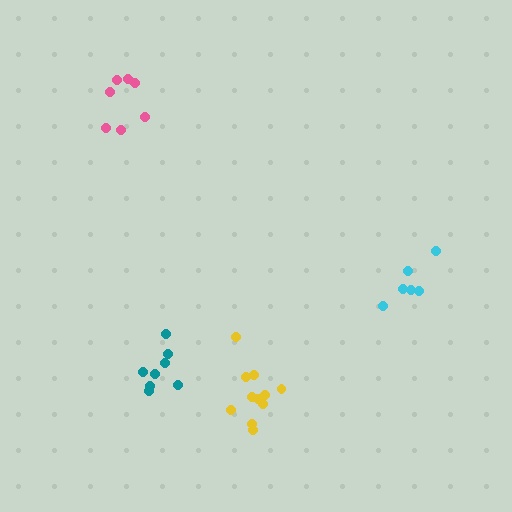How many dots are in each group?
Group 1: 7 dots, Group 2: 8 dots, Group 3: 11 dots, Group 4: 6 dots (32 total).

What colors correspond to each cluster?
The clusters are colored: pink, teal, yellow, cyan.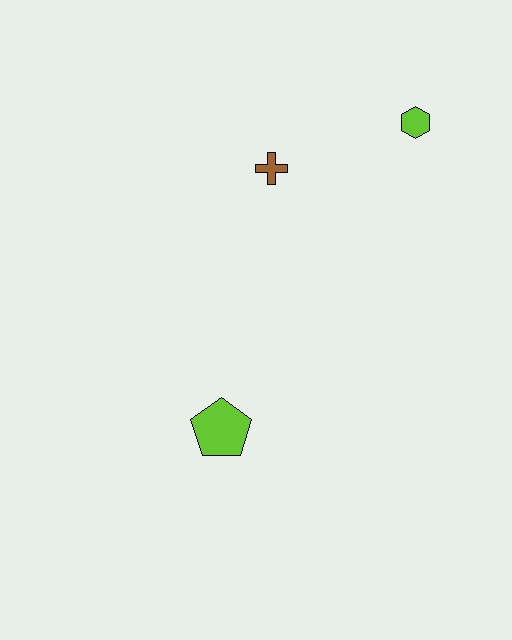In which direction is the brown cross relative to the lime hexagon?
The brown cross is to the left of the lime hexagon.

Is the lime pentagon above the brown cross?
No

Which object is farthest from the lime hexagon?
The lime pentagon is farthest from the lime hexagon.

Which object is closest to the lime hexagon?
The brown cross is closest to the lime hexagon.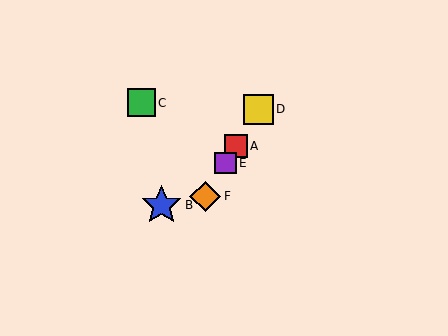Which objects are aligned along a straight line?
Objects A, D, E, F are aligned along a straight line.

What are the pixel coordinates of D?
Object D is at (258, 109).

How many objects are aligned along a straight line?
4 objects (A, D, E, F) are aligned along a straight line.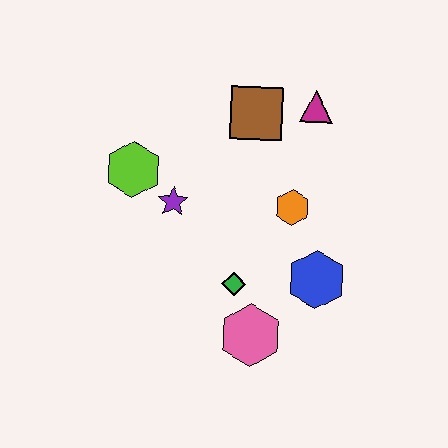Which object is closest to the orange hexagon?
The blue hexagon is closest to the orange hexagon.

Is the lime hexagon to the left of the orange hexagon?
Yes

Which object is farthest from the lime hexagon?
The blue hexagon is farthest from the lime hexagon.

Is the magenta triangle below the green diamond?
No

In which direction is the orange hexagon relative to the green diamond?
The orange hexagon is above the green diamond.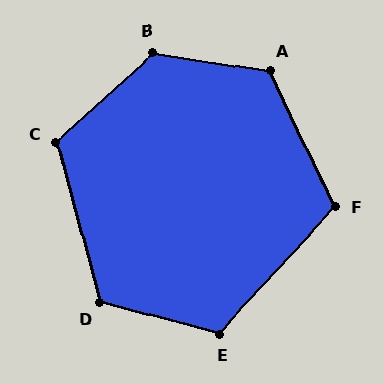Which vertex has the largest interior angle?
B, at approximately 129 degrees.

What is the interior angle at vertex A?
Approximately 124 degrees (obtuse).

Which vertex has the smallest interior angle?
F, at approximately 112 degrees.